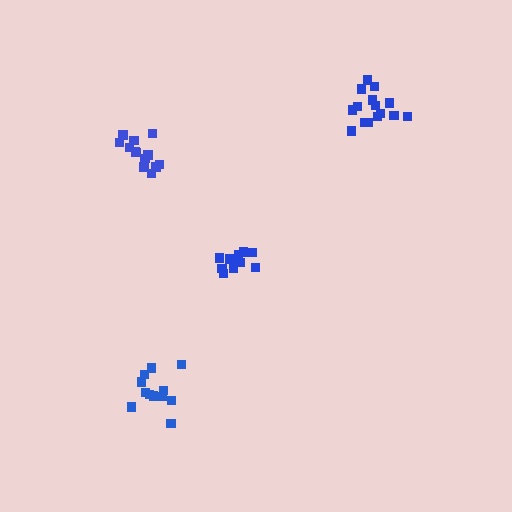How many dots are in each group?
Group 1: 12 dots, Group 2: 11 dots, Group 3: 13 dots, Group 4: 15 dots (51 total).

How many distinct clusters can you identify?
There are 4 distinct clusters.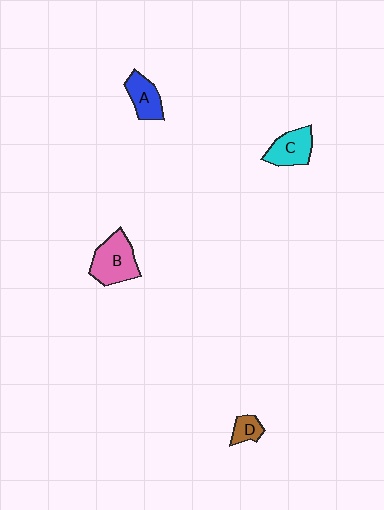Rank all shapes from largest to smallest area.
From largest to smallest: B (pink), C (cyan), A (blue), D (brown).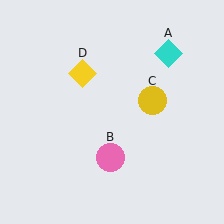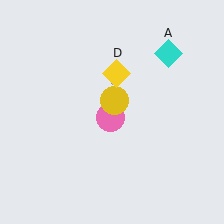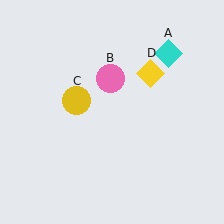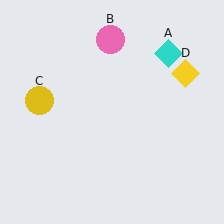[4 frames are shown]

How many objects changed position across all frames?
3 objects changed position: pink circle (object B), yellow circle (object C), yellow diamond (object D).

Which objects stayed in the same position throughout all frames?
Cyan diamond (object A) remained stationary.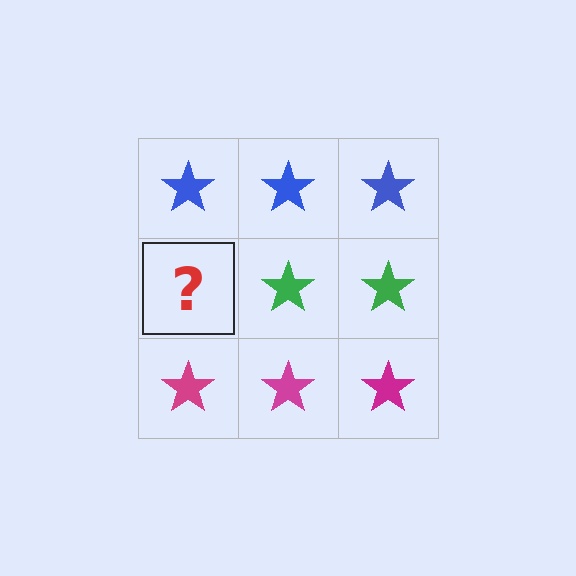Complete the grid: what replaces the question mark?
The question mark should be replaced with a green star.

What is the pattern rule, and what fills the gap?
The rule is that each row has a consistent color. The gap should be filled with a green star.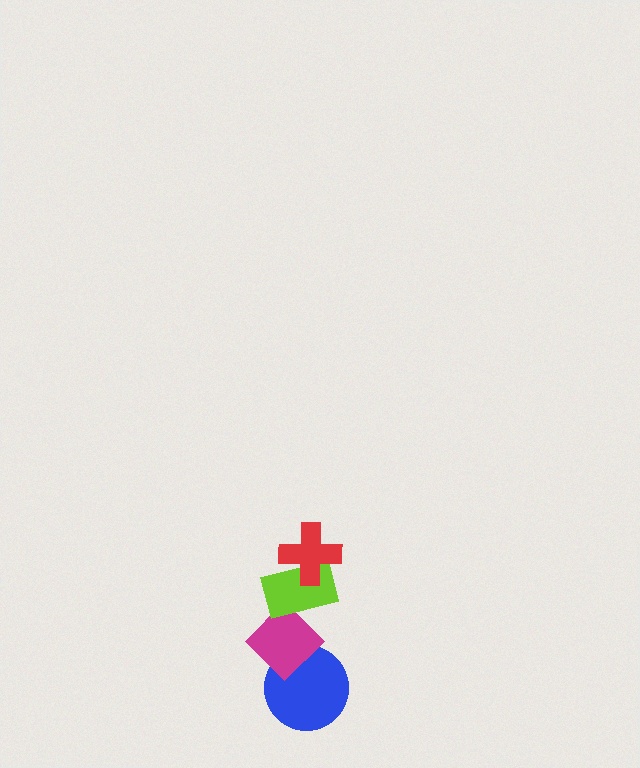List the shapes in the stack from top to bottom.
From top to bottom: the red cross, the lime rectangle, the magenta diamond, the blue circle.